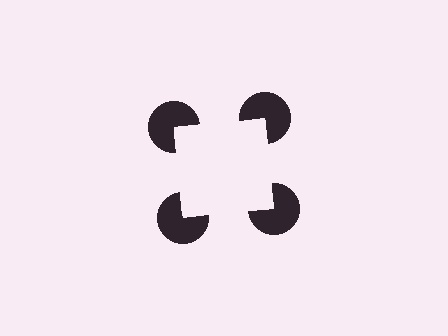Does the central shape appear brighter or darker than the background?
It typically appears slightly brighter than the background, even though no actual brightness change is drawn.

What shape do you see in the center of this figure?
An illusory square — its edges are inferred from the aligned wedge cuts in the pac-man discs, not physically drawn.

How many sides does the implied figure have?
4 sides.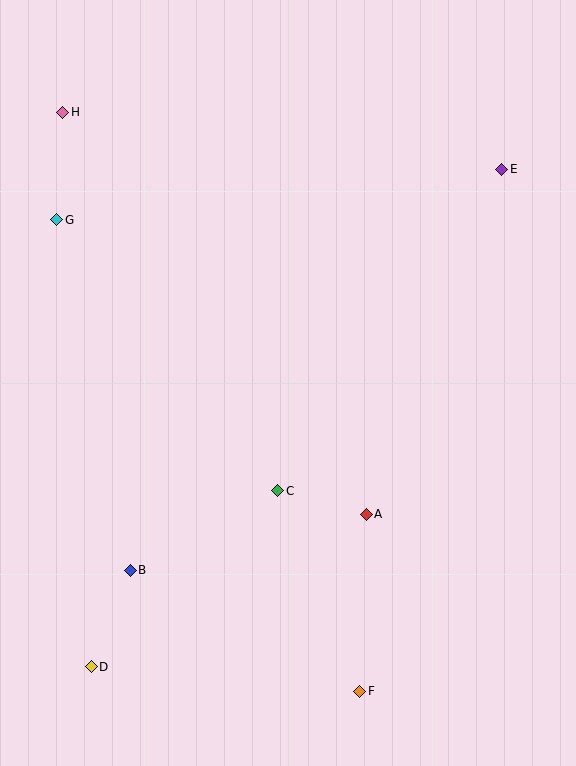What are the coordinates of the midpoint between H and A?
The midpoint between H and A is at (215, 313).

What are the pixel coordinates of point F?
Point F is at (360, 691).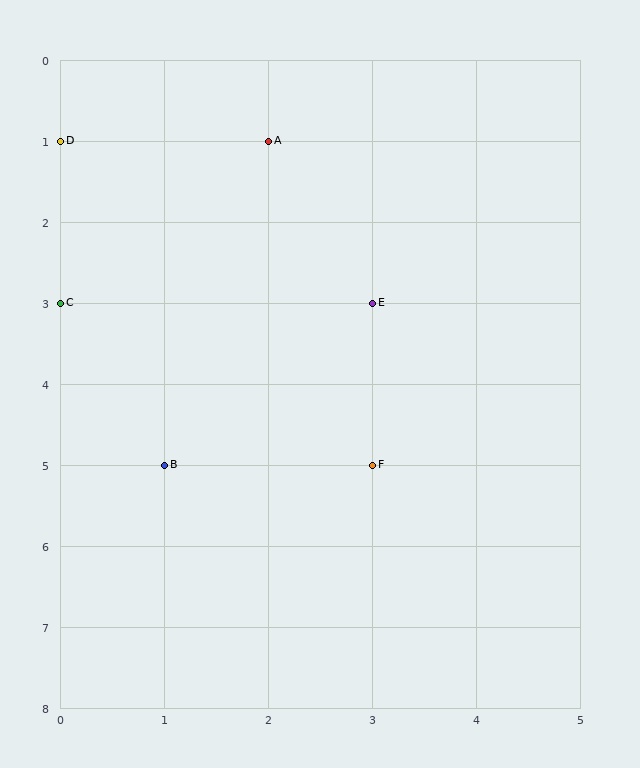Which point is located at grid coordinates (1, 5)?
Point B is at (1, 5).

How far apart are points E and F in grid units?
Points E and F are 2 rows apart.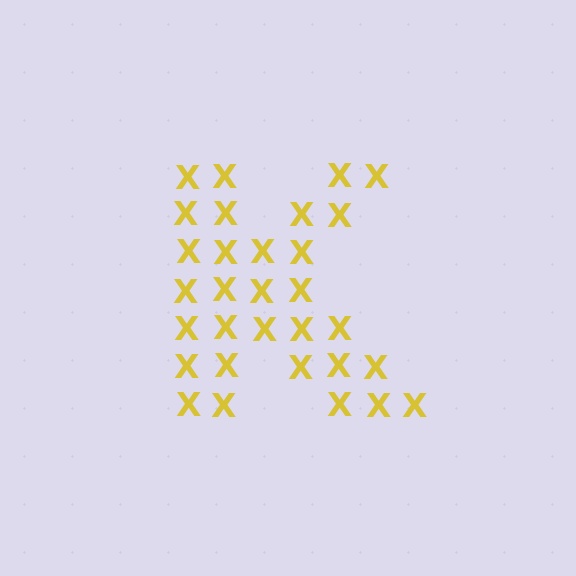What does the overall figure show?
The overall figure shows the letter K.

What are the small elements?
The small elements are letter X's.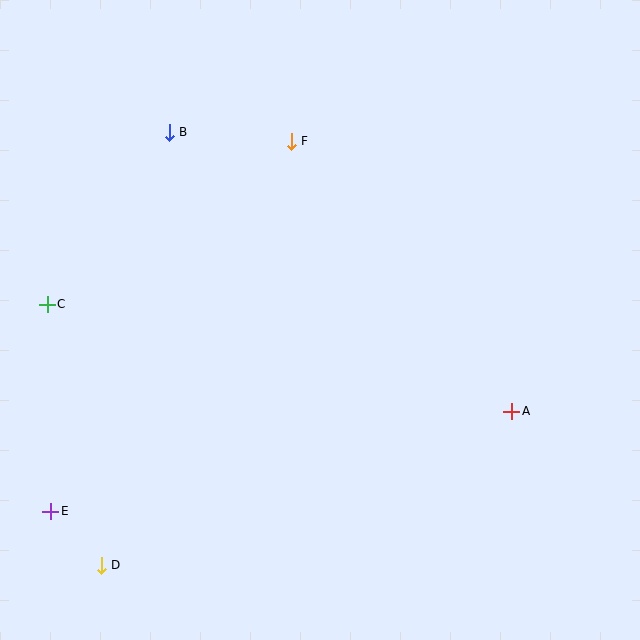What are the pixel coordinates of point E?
Point E is at (51, 511).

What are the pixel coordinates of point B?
Point B is at (169, 132).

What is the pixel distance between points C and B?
The distance between C and B is 211 pixels.